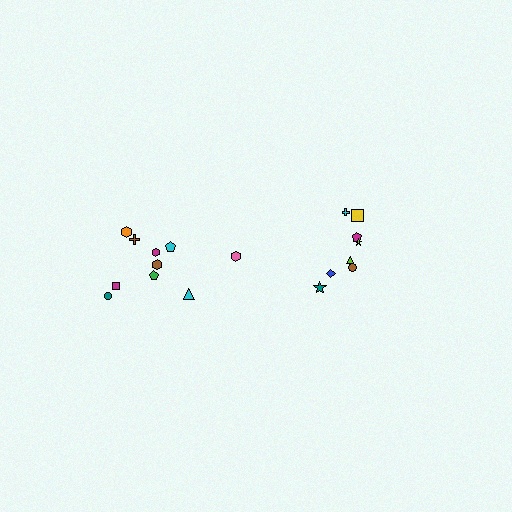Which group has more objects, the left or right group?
The left group.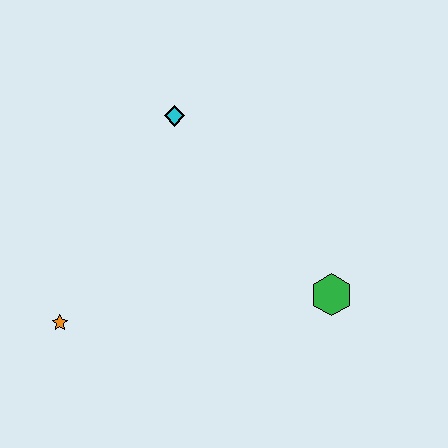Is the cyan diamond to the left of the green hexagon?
Yes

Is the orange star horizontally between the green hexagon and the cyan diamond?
No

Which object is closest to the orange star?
The cyan diamond is closest to the orange star.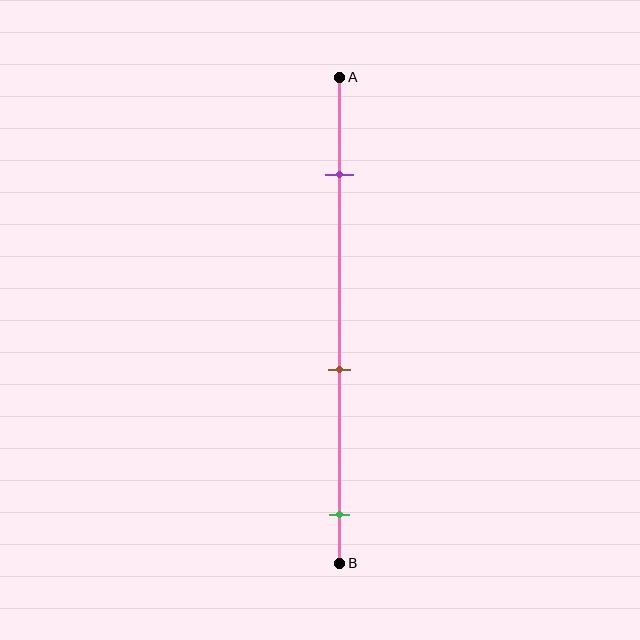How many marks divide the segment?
There are 3 marks dividing the segment.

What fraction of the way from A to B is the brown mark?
The brown mark is approximately 60% (0.6) of the way from A to B.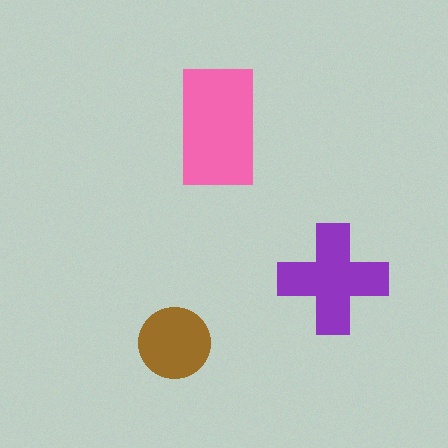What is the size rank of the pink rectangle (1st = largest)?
1st.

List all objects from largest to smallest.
The pink rectangle, the purple cross, the brown circle.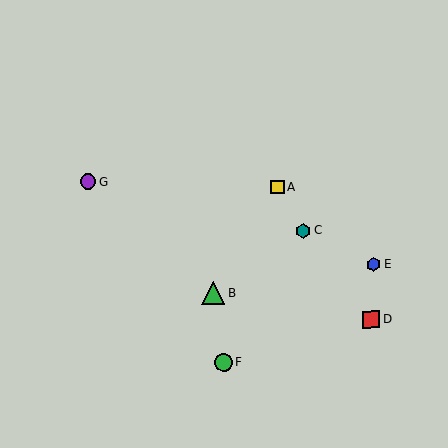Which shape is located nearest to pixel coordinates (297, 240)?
The teal hexagon (labeled C) at (303, 231) is nearest to that location.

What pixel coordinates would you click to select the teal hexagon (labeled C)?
Click at (303, 231) to select the teal hexagon C.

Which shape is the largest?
The green triangle (labeled B) is the largest.